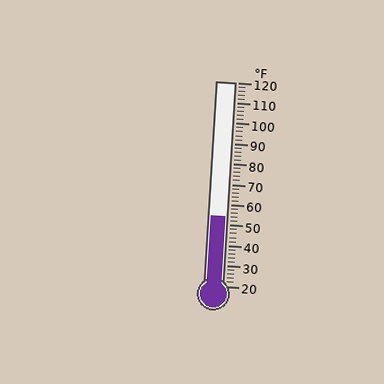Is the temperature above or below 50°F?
The temperature is above 50°F.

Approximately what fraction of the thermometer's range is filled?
The thermometer is filled to approximately 35% of its range.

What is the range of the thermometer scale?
The thermometer scale ranges from 20°F to 120°F.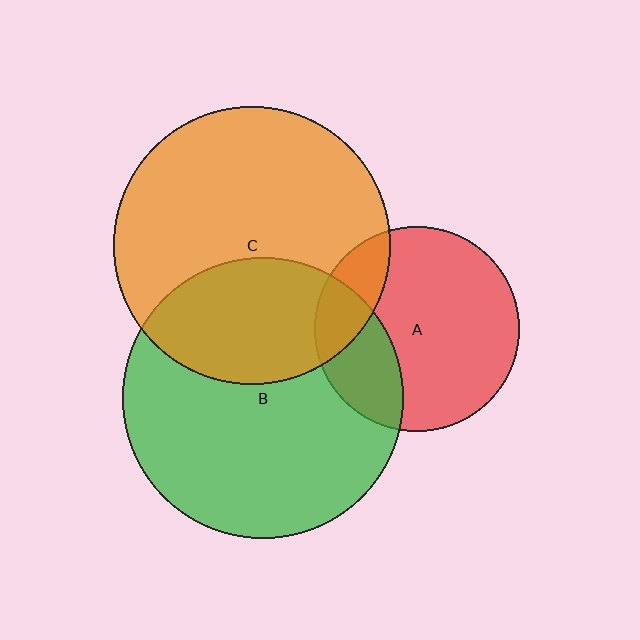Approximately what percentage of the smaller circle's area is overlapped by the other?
Approximately 20%.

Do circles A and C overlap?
Yes.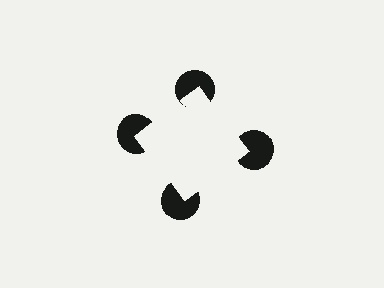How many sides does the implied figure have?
4 sides.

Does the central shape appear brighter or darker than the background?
It typically appears slightly brighter than the background, even though no actual brightness change is drawn.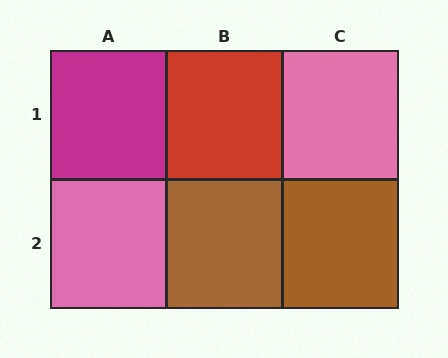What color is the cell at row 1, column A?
Magenta.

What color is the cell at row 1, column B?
Red.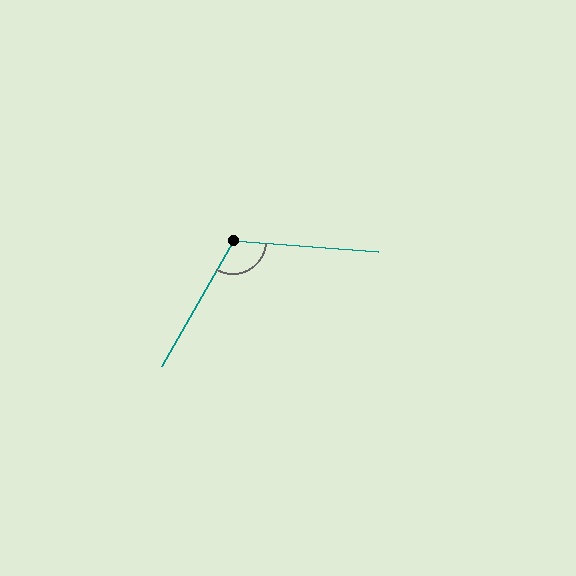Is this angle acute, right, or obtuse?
It is obtuse.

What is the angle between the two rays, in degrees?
Approximately 116 degrees.